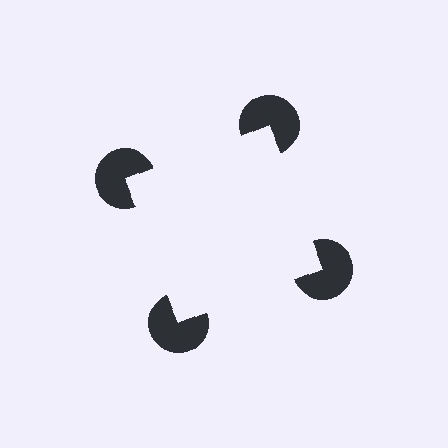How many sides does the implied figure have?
4 sides.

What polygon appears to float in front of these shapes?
An illusory square — its edges are inferred from the aligned wedge cuts in the pac-man discs, not physically drawn.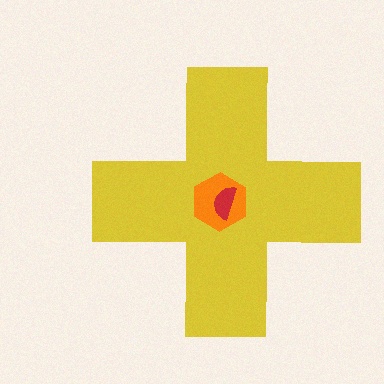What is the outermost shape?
The yellow cross.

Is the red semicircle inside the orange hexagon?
Yes.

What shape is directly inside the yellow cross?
The orange hexagon.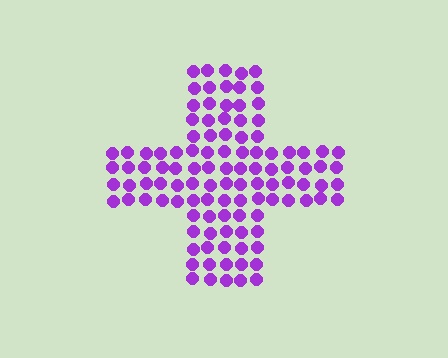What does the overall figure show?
The overall figure shows a cross.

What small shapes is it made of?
It is made of small circles.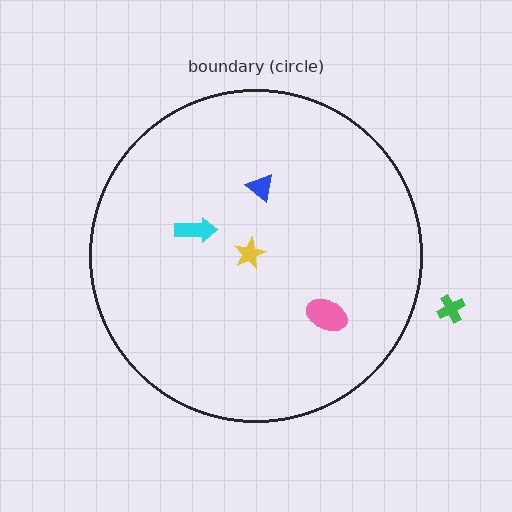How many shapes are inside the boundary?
4 inside, 1 outside.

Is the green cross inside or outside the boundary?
Outside.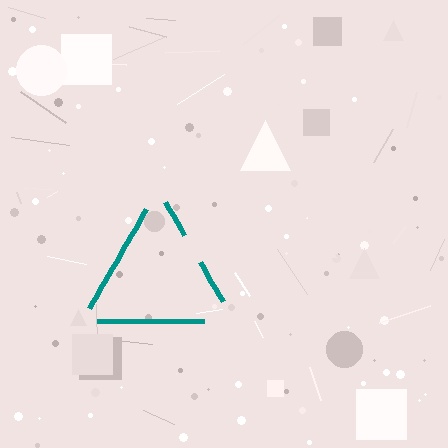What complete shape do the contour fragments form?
The contour fragments form a triangle.